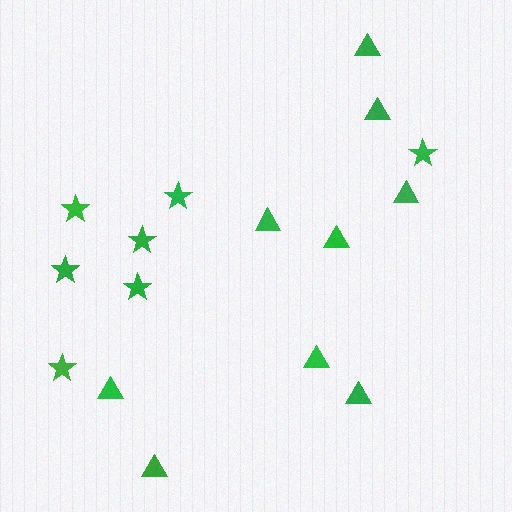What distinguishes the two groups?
There are 2 groups: one group of triangles (9) and one group of stars (7).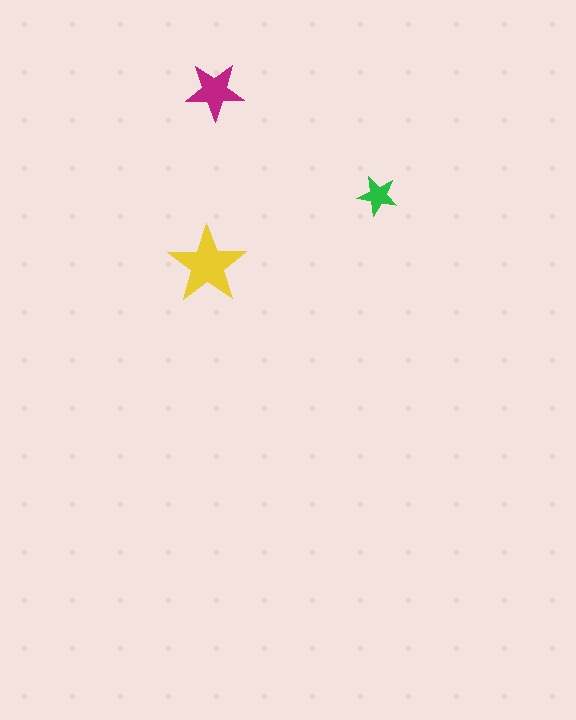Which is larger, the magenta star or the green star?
The magenta one.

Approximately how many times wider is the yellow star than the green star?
About 2 times wider.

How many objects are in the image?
There are 3 objects in the image.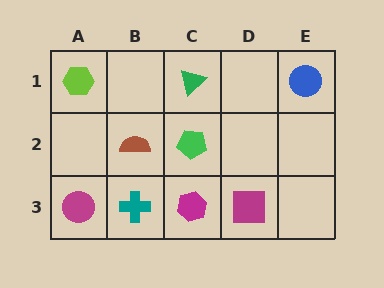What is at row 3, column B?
A teal cross.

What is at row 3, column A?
A magenta circle.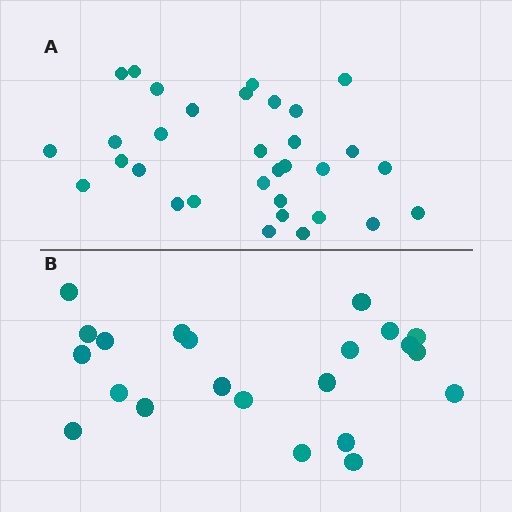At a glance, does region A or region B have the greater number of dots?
Region A (the top region) has more dots.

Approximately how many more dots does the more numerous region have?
Region A has roughly 10 or so more dots than region B.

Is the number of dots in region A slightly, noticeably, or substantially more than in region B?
Region A has substantially more. The ratio is roughly 1.5 to 1.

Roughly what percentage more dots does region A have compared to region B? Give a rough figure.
About 45% more.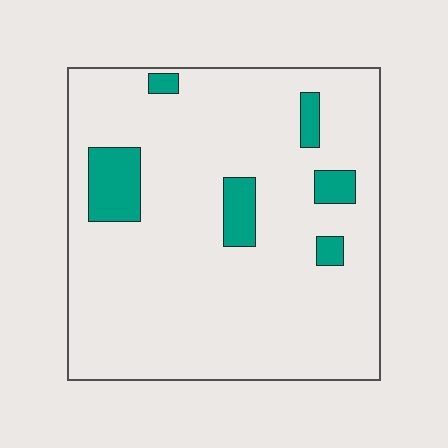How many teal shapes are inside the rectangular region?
6.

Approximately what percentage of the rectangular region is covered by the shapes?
Approximately 10%.